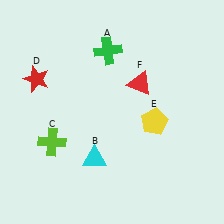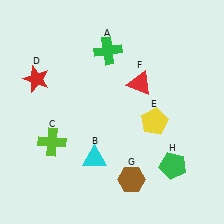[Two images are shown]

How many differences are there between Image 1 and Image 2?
There are 2 differences between the two images.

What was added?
A brown hexagon (G), a green pentagon (H) were added in Image 2.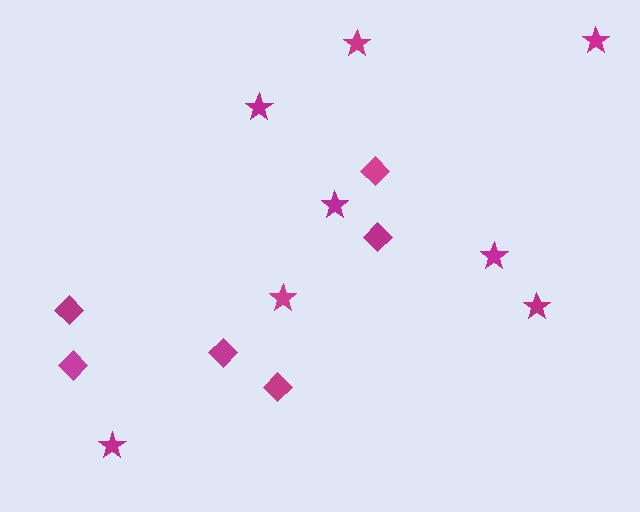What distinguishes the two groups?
There are 2 groups: one group of stars (8) and one group of diamonds (6).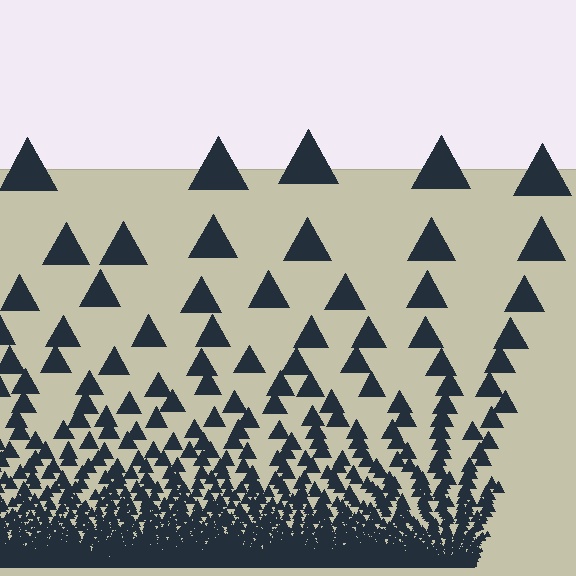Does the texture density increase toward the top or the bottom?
Density increases toward the bottom.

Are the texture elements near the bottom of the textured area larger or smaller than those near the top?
Smaller. The gradient is inverted — elements near the bottom are smaller and denser.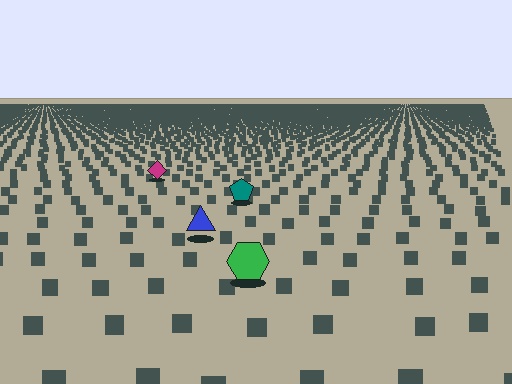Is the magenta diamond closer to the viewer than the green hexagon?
No. The green hexagon is closer — you can tell from the texture gradient: the ground texture is coarser near it.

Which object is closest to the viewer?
The green hexagon is closest. The texture marks near it are larger and more spread out.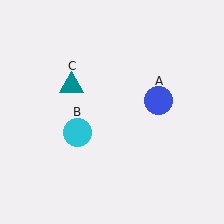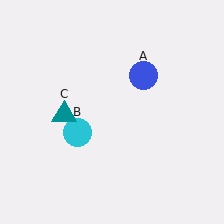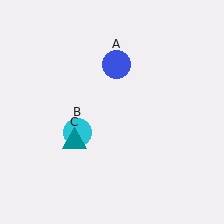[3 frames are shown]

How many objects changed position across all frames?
2 objects changed position: blue circle (object A), teal triangle (object C).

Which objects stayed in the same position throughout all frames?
Cyan circle (object B) remained stationary.